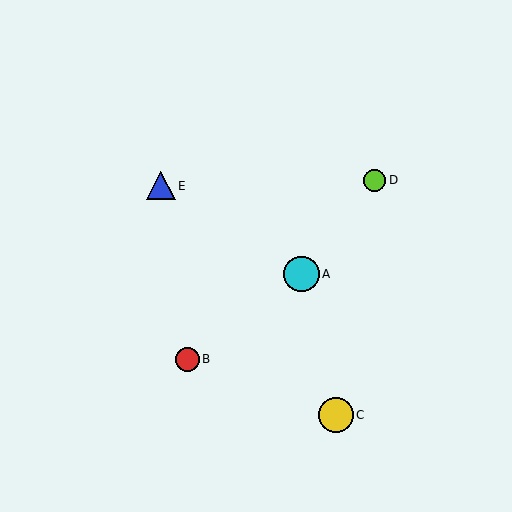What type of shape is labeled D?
Shape D is a lime circle.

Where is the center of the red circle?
The center of the red circle is at (187, 359).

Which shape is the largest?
The cyan circle (labeled A) is the largest.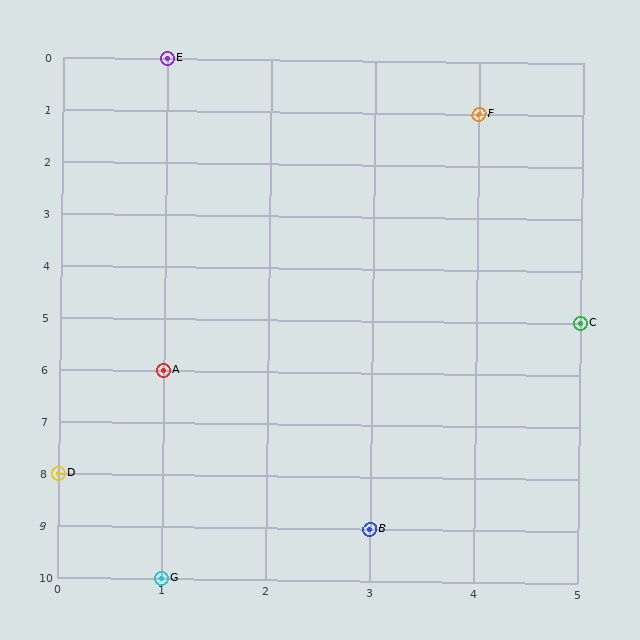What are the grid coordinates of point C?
Point C is at grid coordinates (5, 5).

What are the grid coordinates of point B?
Point B is at grid coordinates (3, 9).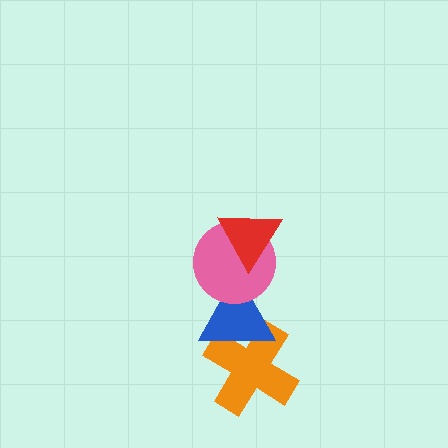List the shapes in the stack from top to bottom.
From top to bottom: the red triangle, the pink circle, the blue triangle, the orange cross.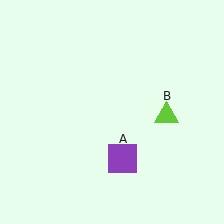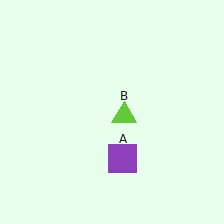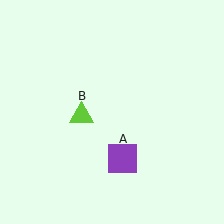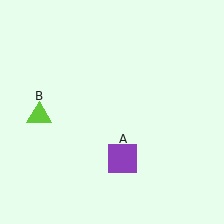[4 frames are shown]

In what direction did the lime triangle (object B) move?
The lime triangle (object B) moved left.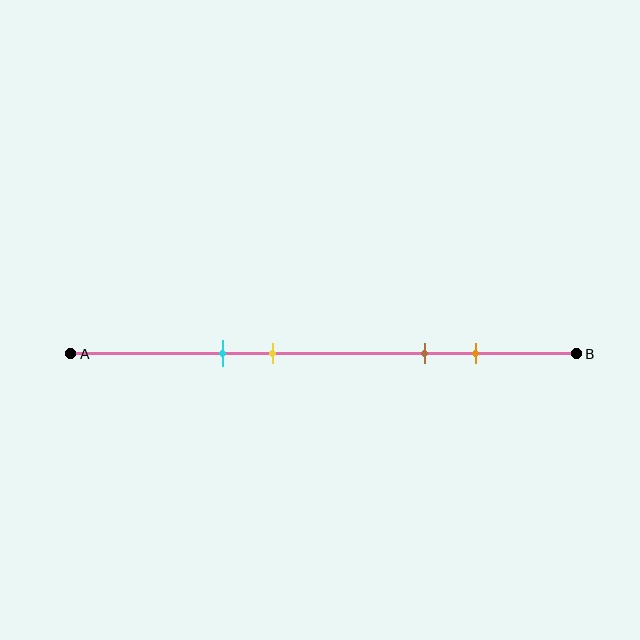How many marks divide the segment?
There are 4 marks dividing the segment.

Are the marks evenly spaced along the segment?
No, the marks are not evenly spaced.